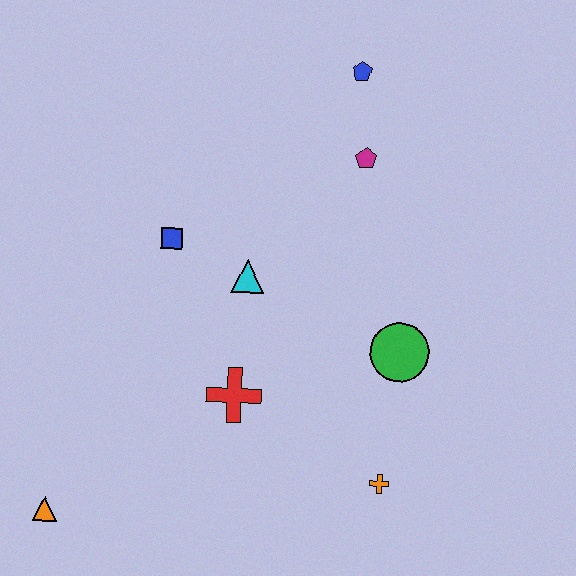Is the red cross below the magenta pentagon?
Yes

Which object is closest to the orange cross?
The green circle is closest to the orange cross.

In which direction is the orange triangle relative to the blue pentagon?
The orange triangle is below the blue pentagon.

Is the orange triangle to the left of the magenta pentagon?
Yes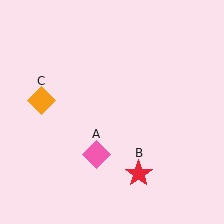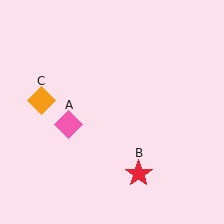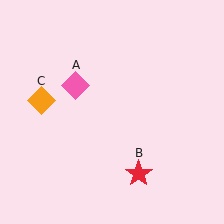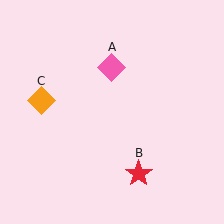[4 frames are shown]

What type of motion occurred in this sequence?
The pink diamond (object A) rotated clockwise around the center of the scene.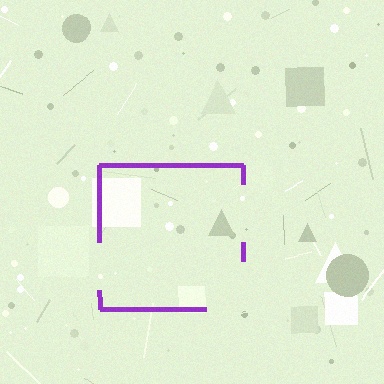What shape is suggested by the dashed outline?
The dashed outline suggests a square.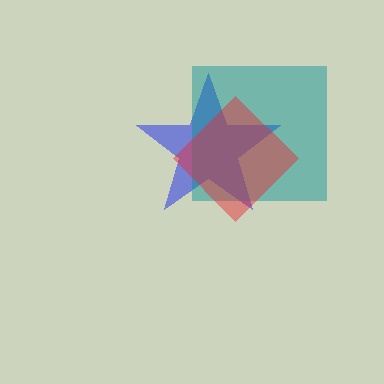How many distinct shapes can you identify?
There are 3 distinct shapes: a blue star, a teal square, a red diamond.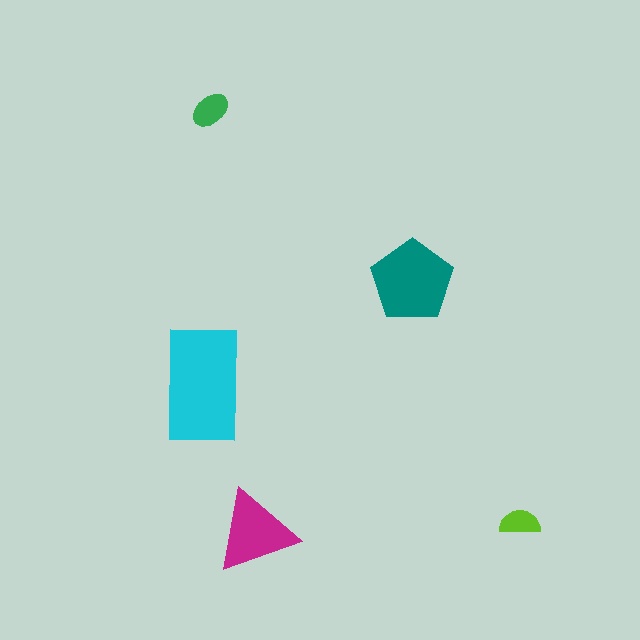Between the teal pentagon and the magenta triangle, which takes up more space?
The teal pentagon.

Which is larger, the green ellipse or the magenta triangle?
The magenta triangle.